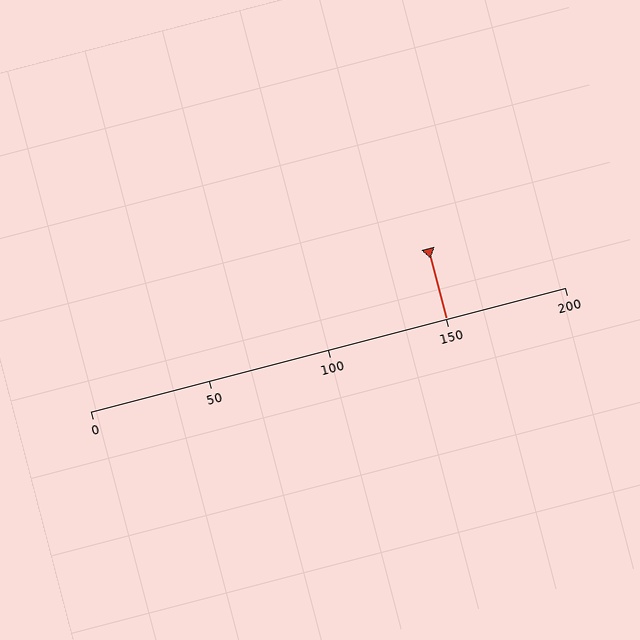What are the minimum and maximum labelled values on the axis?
The axis runs from 0 to 200.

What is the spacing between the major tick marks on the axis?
The major ticks are spaced 50 apart.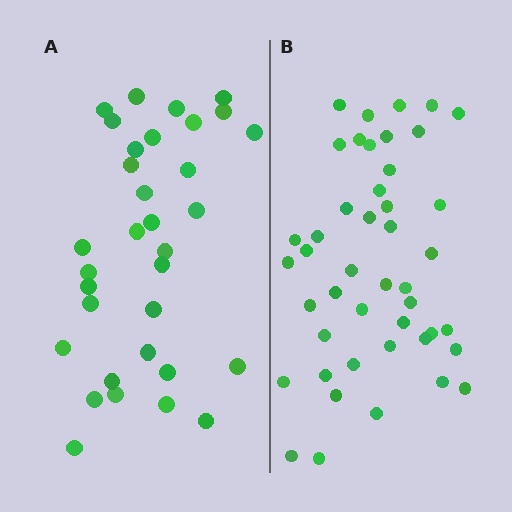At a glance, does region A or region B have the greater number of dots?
Region B (the right region) has more dots.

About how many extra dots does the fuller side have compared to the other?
Region B has roughly 12 or so more dots than region A.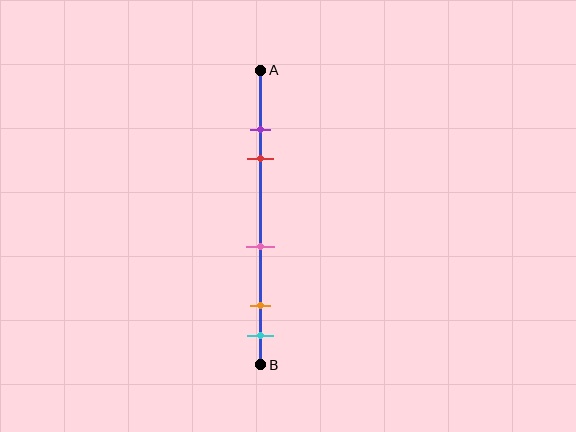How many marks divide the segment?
There are 5 marks dividing the segment.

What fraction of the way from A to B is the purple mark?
The purple mark is approximately 20% (0.2) of the way from A to B.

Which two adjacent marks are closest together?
The purple and red marks are the closest adjacent pair.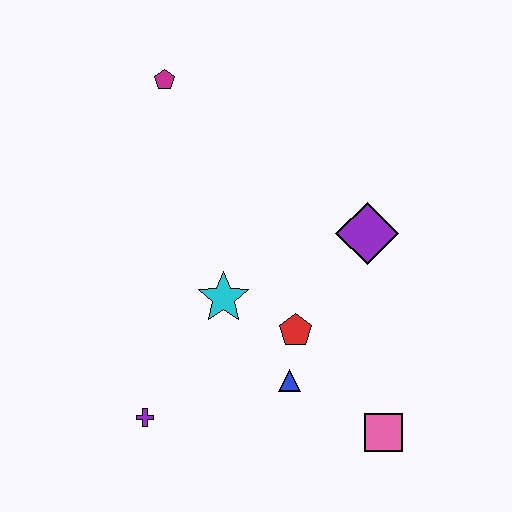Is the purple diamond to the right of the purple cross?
Yes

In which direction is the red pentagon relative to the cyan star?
The red pentagon is to the right of the cyan star.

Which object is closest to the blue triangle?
The red pentagon is closest to the blue triangle.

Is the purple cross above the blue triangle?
No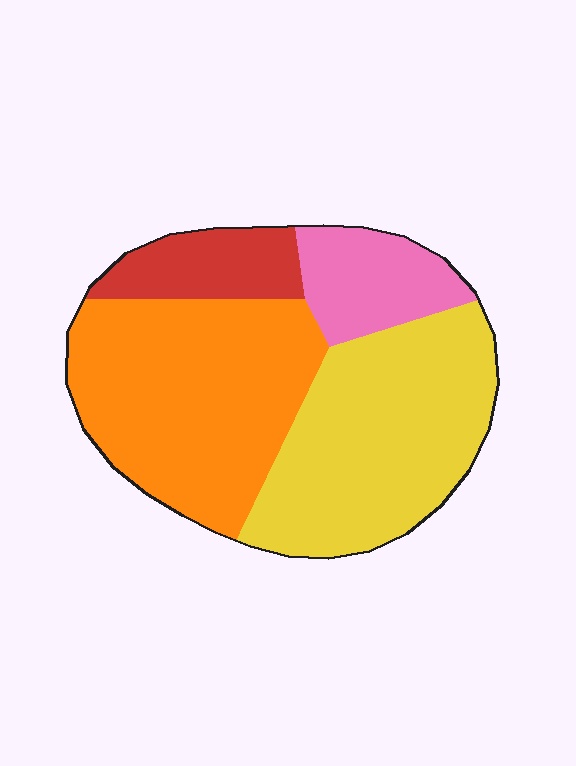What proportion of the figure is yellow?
Yellow covers around 35% of the figure.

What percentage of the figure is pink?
Pink takes up about one eighth (1/8) of the figure.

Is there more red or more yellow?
Yellow.